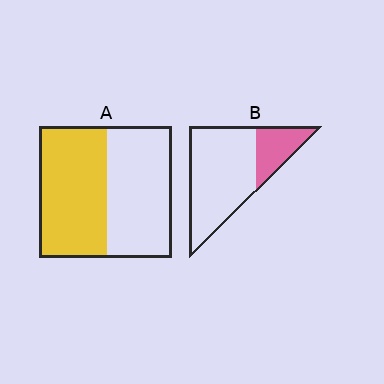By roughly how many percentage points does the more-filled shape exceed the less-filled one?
By roughly 25 percentage points (A over B).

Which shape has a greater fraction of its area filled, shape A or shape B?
Shape A.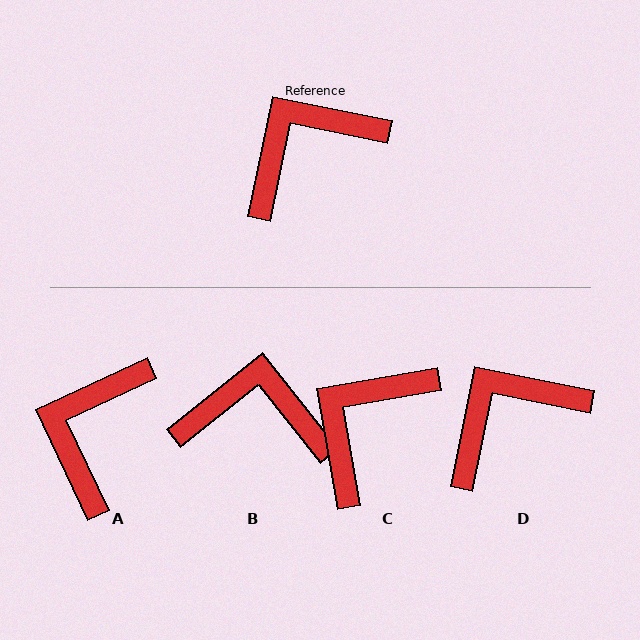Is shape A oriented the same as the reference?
No, it is off by about 37 degrees.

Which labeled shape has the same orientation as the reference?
D.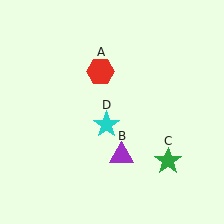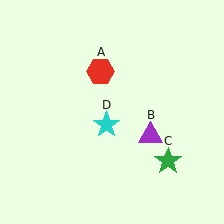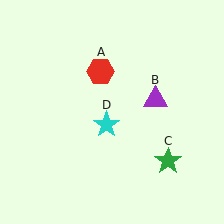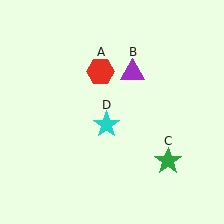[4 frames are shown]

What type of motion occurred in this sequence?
The purple triangle (object B) rotated counterclockwise around the center of the scene.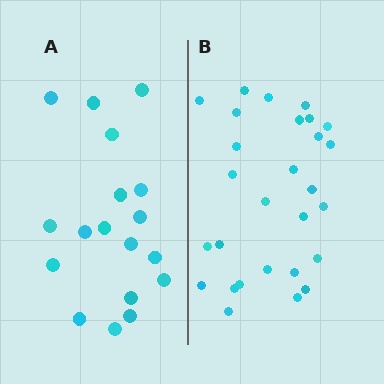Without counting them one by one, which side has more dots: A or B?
Region B (the right region) has more dots.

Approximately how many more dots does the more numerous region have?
Region B has roughly 10 or so more dots than region A.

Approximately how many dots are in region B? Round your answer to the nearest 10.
About 30 dots. (The exact count is 28, which rounds to 30.)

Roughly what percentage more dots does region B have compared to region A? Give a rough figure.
About 55% more.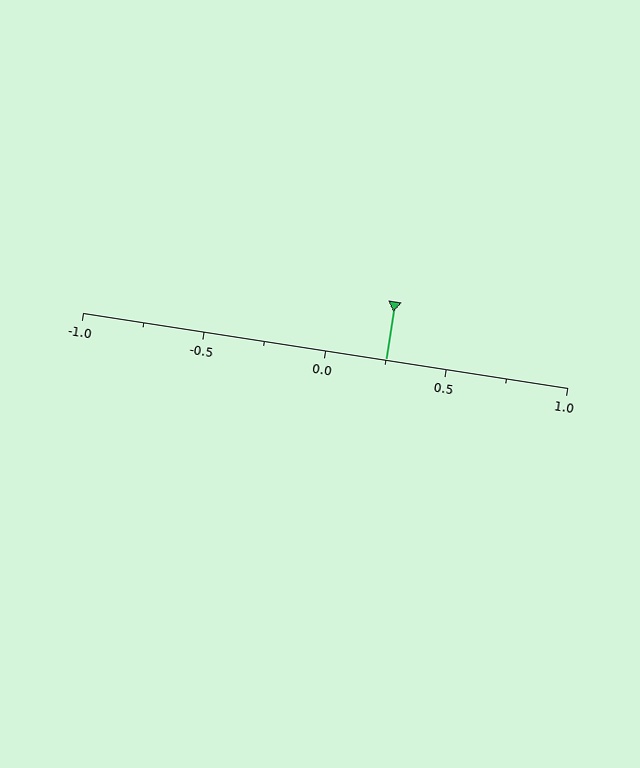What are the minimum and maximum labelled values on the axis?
The axis runs from -1.0 to 1.0.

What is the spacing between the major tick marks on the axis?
The major ticks are spaced 0.5 apart.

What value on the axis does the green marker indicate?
The marker indicates approximately 0.25.